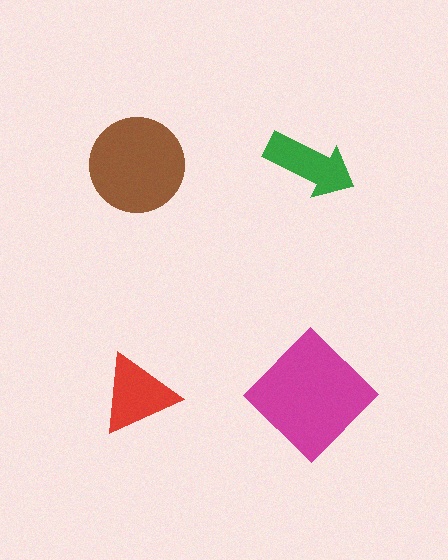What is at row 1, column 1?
A brown circle.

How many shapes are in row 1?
2 shapes.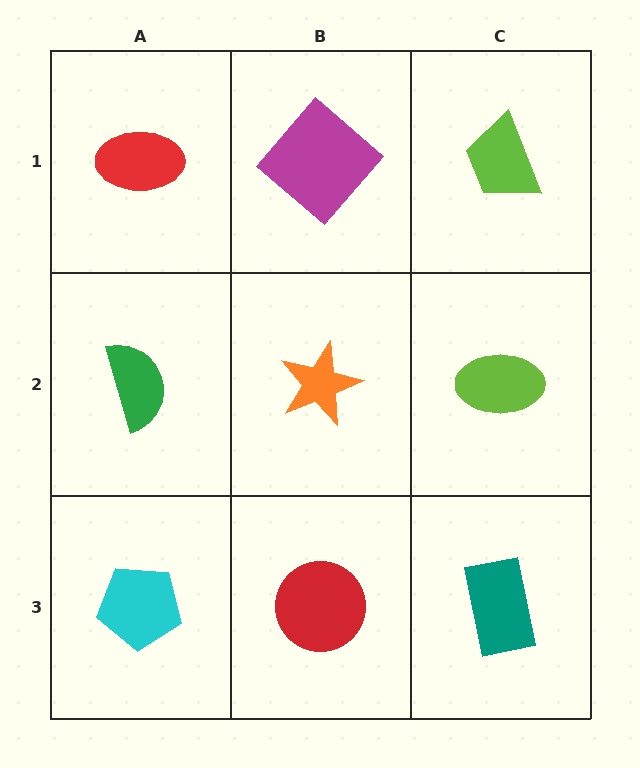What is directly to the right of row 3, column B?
A teal rectangle.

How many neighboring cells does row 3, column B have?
3.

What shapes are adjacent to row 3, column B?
An orange star (row 2, column B), a cyan pentagon (row 3, column A), a teal rectangle (row 3, column C).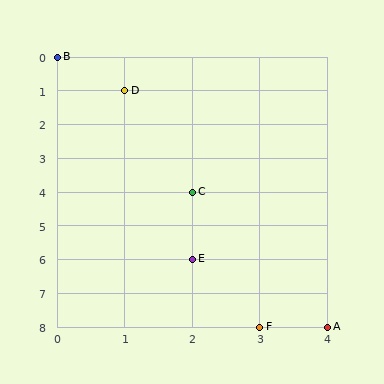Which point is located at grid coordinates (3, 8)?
Point F is at (3, 8).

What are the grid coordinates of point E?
Point E is at grid coordinates (2, 6).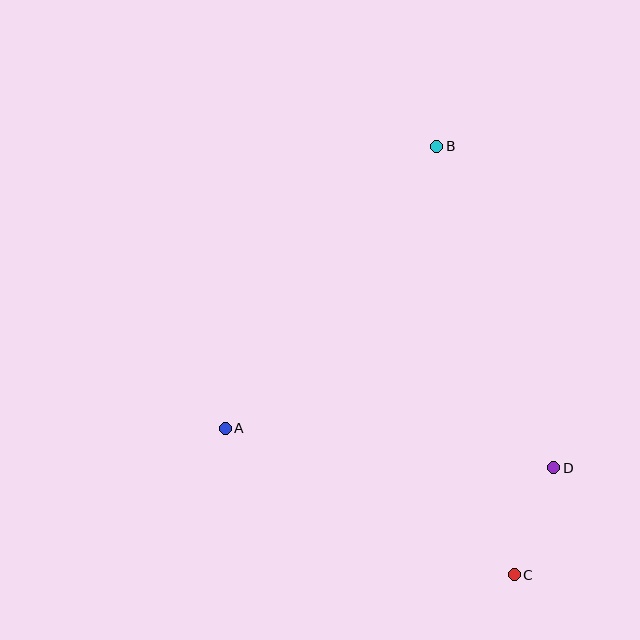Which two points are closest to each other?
Points C and D are closest to each other.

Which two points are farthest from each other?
Points B and C are farthest from each other.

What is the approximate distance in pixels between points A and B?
The distance between A and B is approximately 352 pixels.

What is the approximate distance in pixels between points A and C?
The distance between A and C is approximately 324 pixels.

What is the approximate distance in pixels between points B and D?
The distance between B and D is approximately 342 pixels.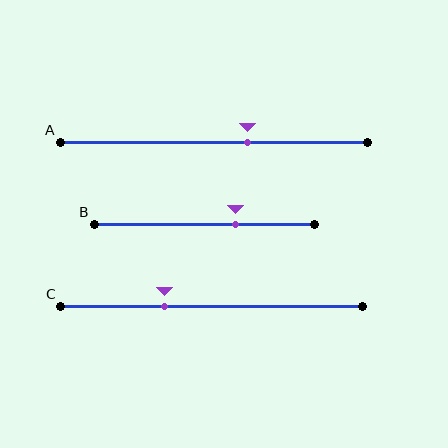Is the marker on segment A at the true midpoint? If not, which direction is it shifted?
No, the marker on segment A is shifted to the right by about 11% of the segment length.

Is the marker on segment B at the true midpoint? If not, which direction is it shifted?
No, the marker on segment B is shifted to the right by about 14% of the segment length.